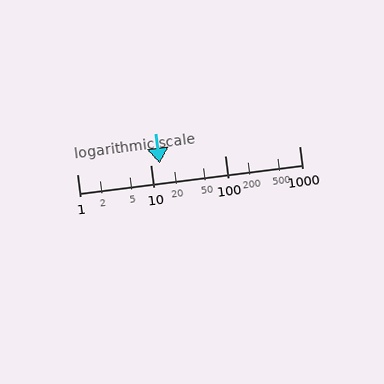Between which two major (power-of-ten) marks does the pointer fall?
The pointer is between 10 and 100.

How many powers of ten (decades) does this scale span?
The scale spans 3 decades, from 1 to 1000.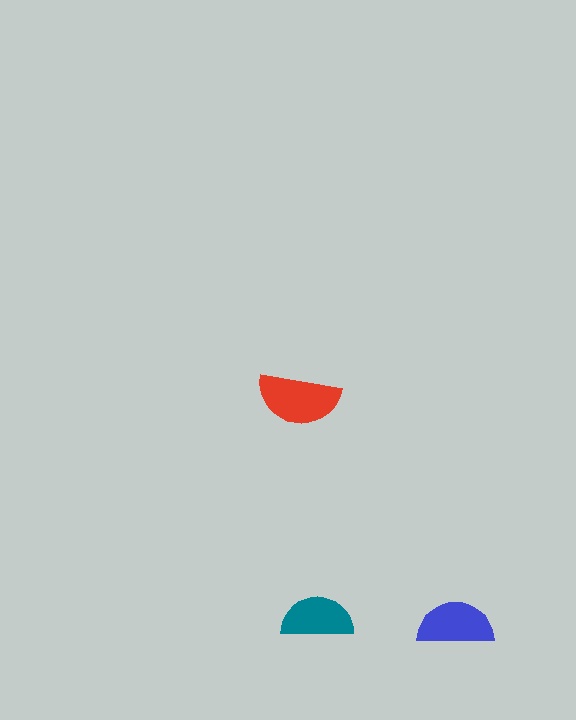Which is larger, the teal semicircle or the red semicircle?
The red one.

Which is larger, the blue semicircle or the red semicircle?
The red one.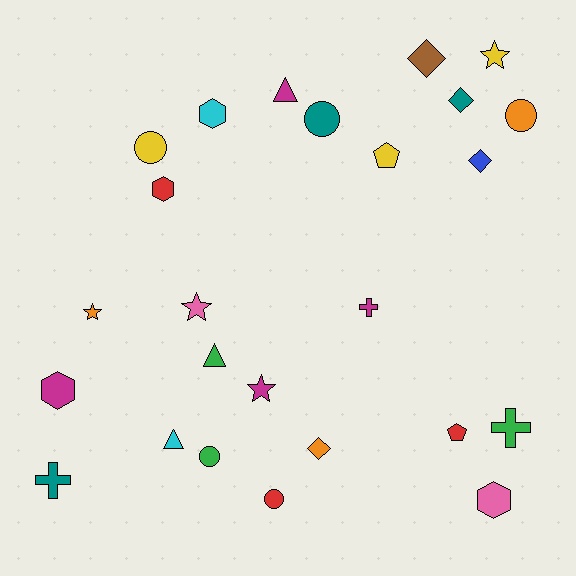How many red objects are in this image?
There are 3 red objects.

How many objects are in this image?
There are 25 objects.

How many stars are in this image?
There are 4 stars.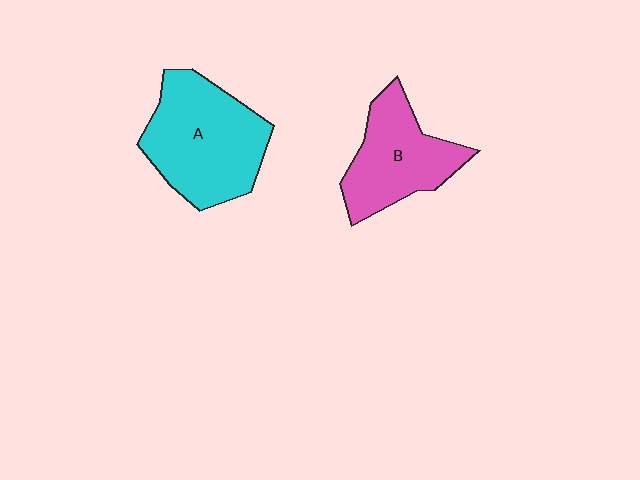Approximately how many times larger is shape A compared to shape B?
Approximately 1.3 times.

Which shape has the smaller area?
Shape B (pink).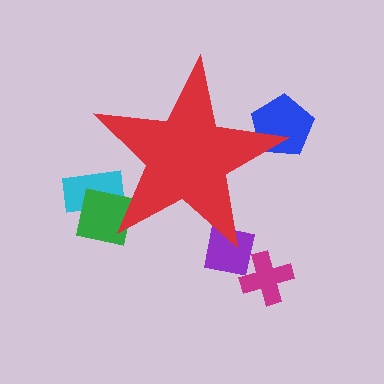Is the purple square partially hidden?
Yes, the purple square is partially hidden behind the red star.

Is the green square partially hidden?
Yes, the green square is partially hidden behind the red star.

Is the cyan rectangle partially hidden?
Yes, the cyan rectangle is partially hidden behind the red star.